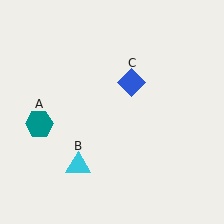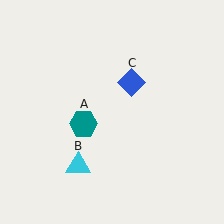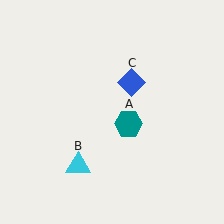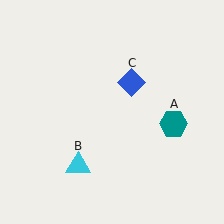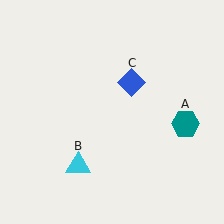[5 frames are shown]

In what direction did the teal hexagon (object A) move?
The teal hexagon (object A) moved right.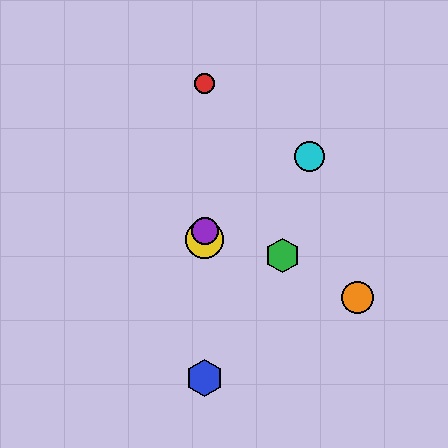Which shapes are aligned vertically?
The red circle, the blue hexagon, the yellow circle, the purple circle are aligned vertically.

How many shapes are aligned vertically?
4 shapes (the red circle, the blue hexagon, the yellow circle, the purple circle) are aligned vertically.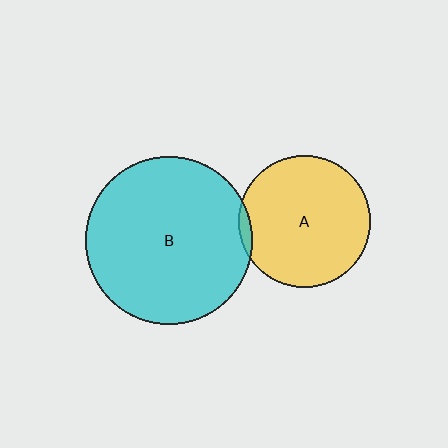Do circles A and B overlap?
Yes.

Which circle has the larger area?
Circle B (cyan).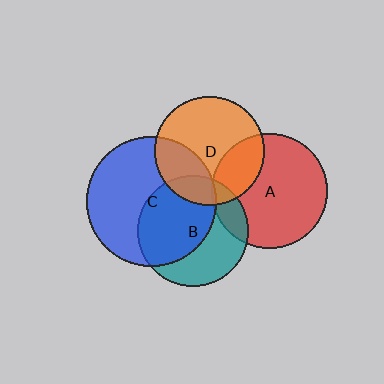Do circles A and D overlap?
Yes.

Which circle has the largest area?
Circle C (blue).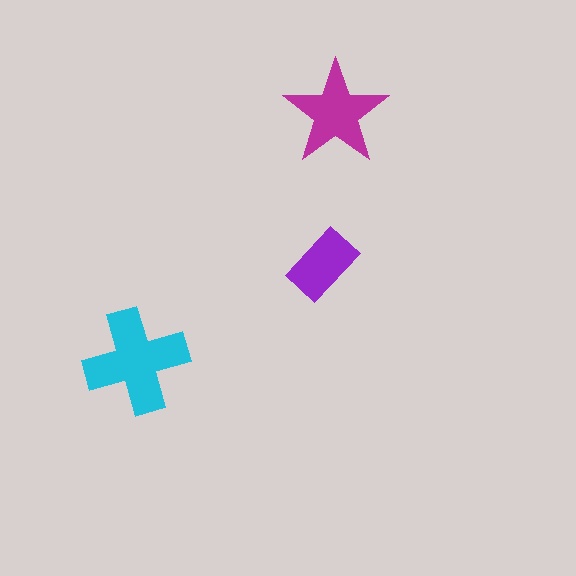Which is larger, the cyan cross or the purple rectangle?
The cyan cross.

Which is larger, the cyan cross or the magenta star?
The cyan cross.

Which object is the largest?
The cyan cross.